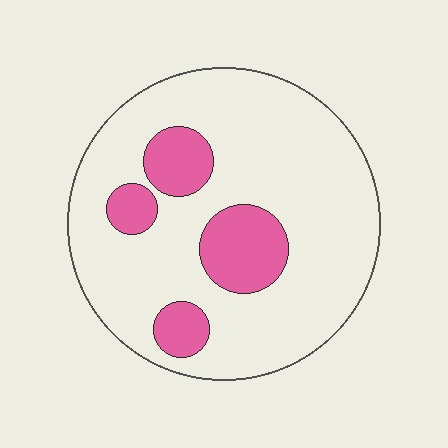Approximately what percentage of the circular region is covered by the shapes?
Approximately 20%.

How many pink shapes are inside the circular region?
4.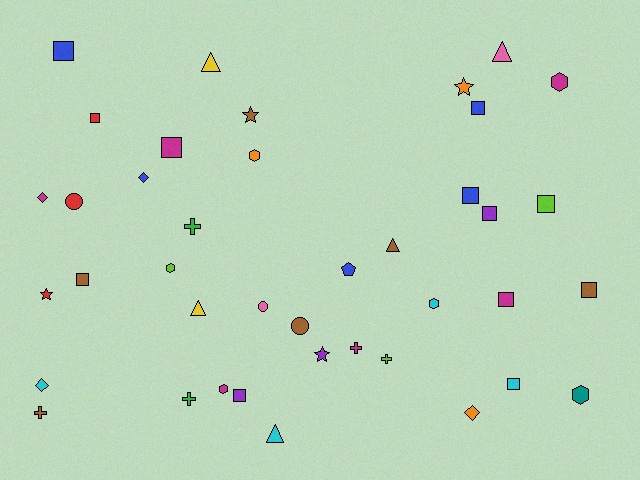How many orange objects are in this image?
There are 3 orange objects.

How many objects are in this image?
There are 40 objects.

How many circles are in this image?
There are 3 circles.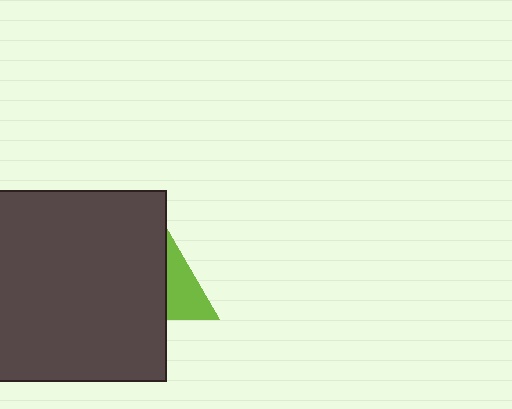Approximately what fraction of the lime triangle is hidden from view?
Roughly 68% of the lime triangle is hidden behind the dark gray rectangle.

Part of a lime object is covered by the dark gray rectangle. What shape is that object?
It is a triangle.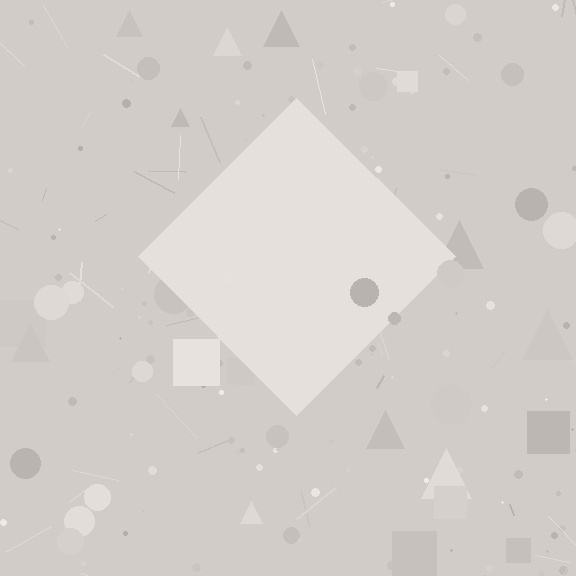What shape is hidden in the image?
A diamond is hidden in the image.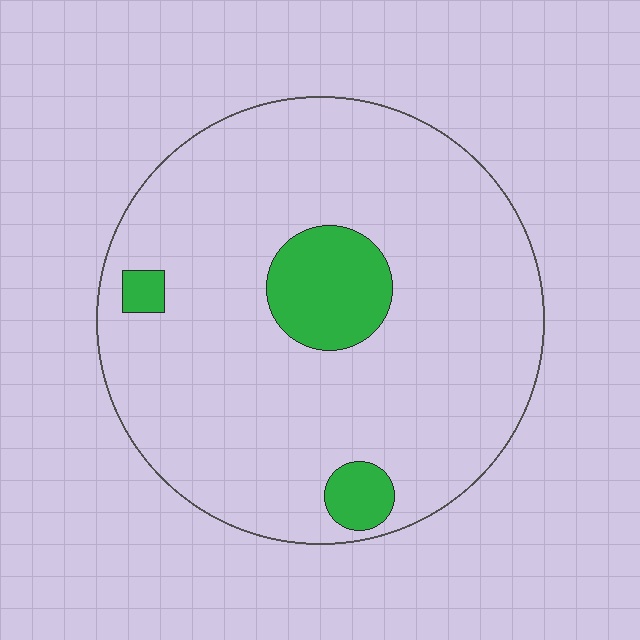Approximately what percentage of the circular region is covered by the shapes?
Approximately 10%.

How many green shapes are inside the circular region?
3.